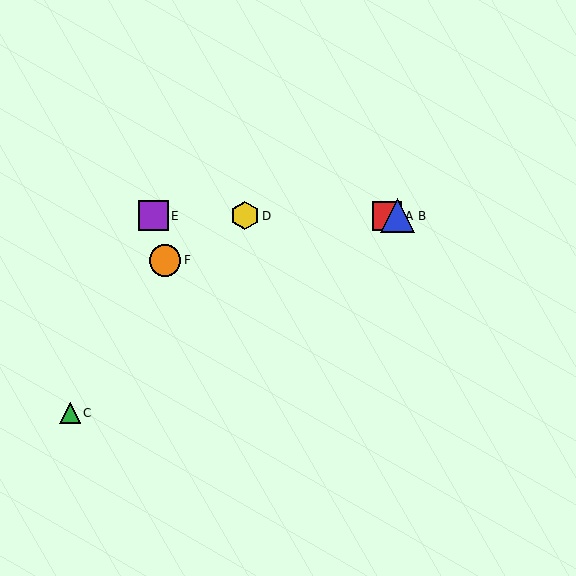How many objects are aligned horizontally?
4 objects (A, B, D, E) are aligned horizontally.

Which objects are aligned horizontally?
Objects A, B, D, E are aligned horizontally.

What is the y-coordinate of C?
Object C is at y≈413.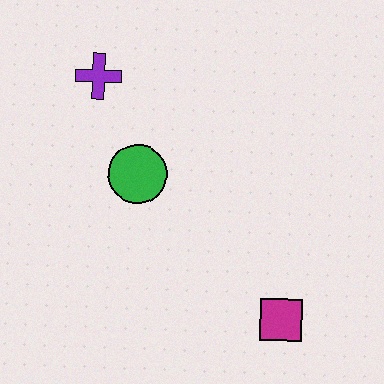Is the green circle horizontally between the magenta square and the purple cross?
Yes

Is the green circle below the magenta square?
No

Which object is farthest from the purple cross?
The magenta square is farthest from the purple cross.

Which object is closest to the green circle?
The purple cross is closest to the green circle.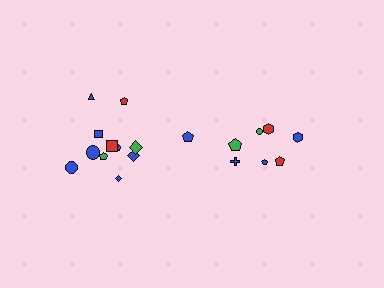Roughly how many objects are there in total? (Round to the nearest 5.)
Roughly 20 objects in total.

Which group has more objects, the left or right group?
The left group.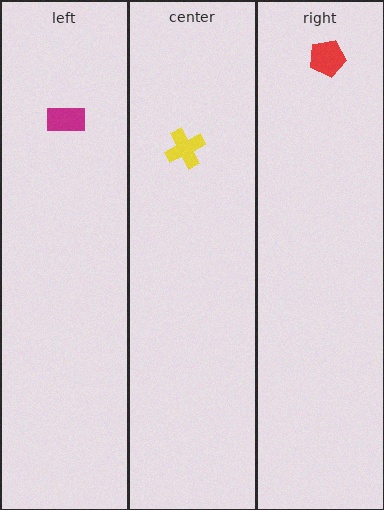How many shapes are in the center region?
1.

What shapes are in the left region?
The magenta rectangle.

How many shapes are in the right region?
1.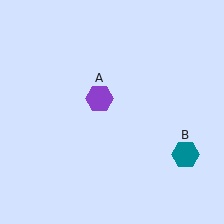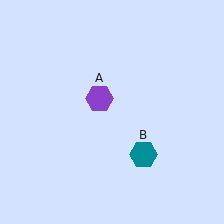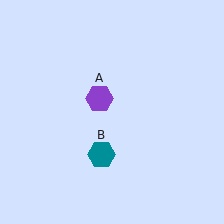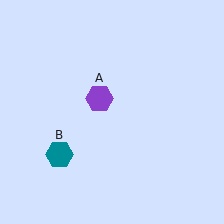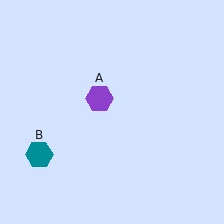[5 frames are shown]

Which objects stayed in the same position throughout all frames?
Purple hexagon (object A) remained stationary.